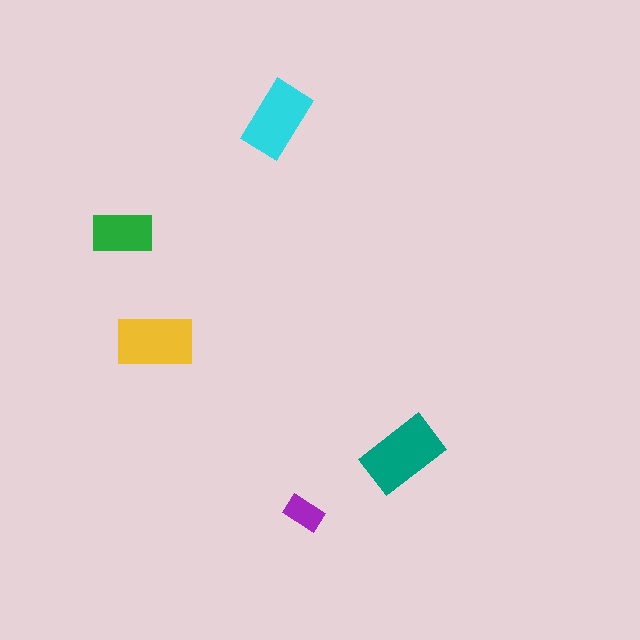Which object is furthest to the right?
The teal rectangle is rightmost.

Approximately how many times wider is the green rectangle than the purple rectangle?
About 1.5 times wider.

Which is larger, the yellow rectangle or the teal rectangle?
The teal one.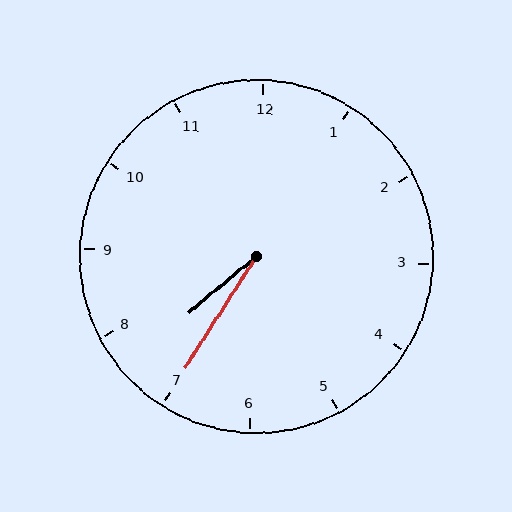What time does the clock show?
7:35.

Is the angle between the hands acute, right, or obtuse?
It is acute.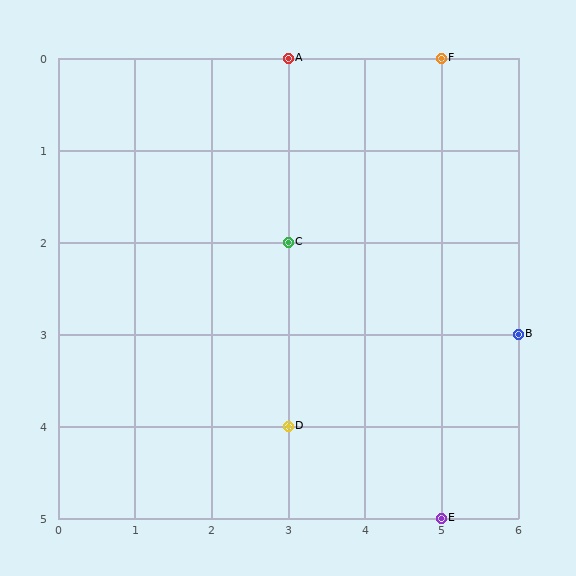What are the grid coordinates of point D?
Point D is at grid coordinates (3, 4).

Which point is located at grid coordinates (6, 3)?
Point B is at (6, 3).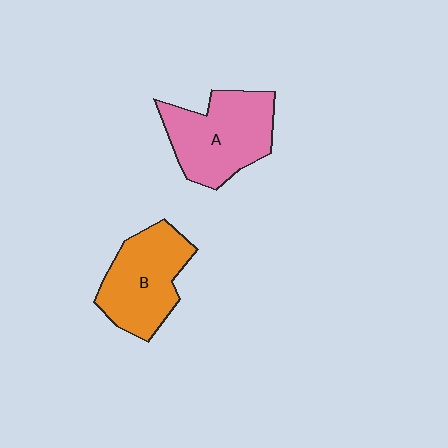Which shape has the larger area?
Shape A (pink).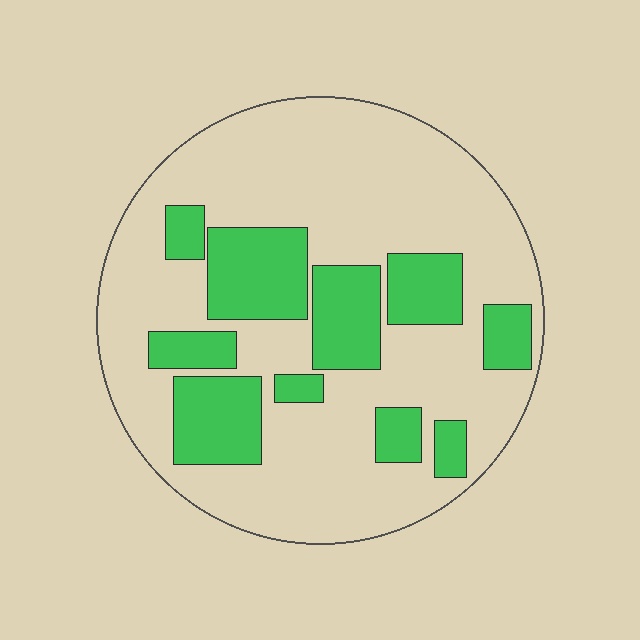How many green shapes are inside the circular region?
10.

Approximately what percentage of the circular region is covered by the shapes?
Approximately 30%.